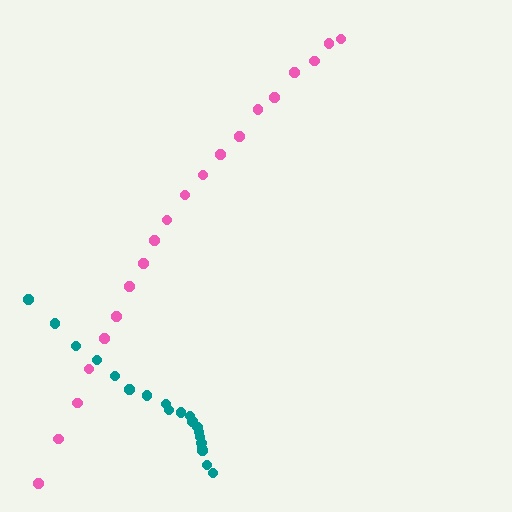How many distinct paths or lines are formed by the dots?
There are 2 distinct paths.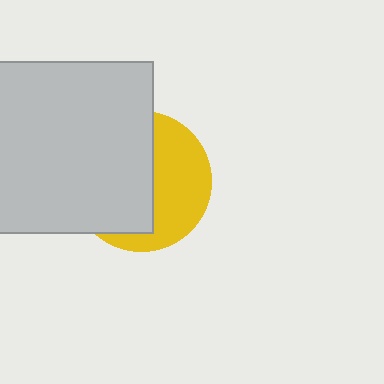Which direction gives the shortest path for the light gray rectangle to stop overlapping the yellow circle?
Moving left gives the shortest separation.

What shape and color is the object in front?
The object in front is a light gray rectangle.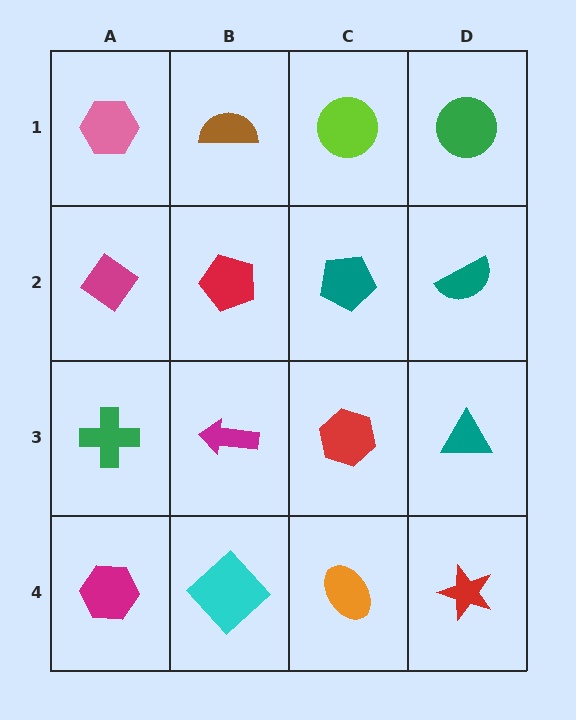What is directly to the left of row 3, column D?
A red hexagon.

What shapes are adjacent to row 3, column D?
A teal semicircle (row 2, column D), a red star (row 4, column D), a red hexagon (row 3, column C).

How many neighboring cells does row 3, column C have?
4.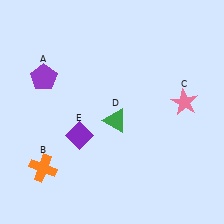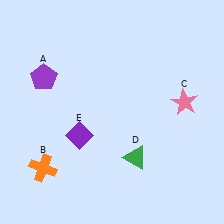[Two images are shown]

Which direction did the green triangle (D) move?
The green triangle (D) moved down.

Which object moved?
The green triangle (D) moved down.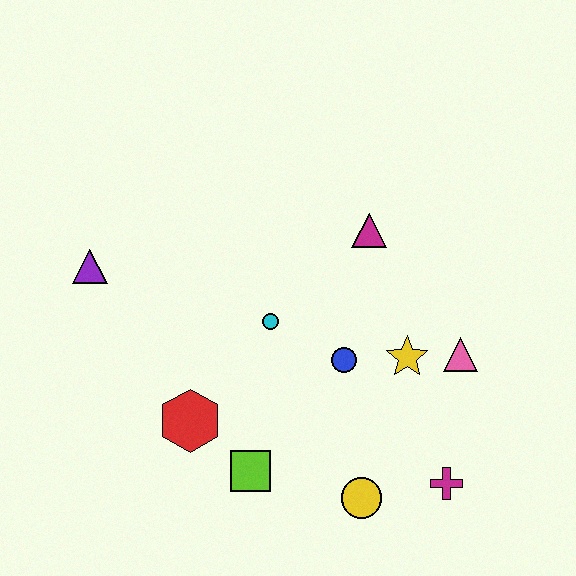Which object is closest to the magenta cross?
The yellow circle is closest to the magenta cross.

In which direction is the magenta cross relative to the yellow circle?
The magenta cross is to the right of the yellow circle.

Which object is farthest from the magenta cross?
The purple triangle is farthest from the magenta cross.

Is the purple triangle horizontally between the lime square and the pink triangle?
No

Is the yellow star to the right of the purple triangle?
Yes